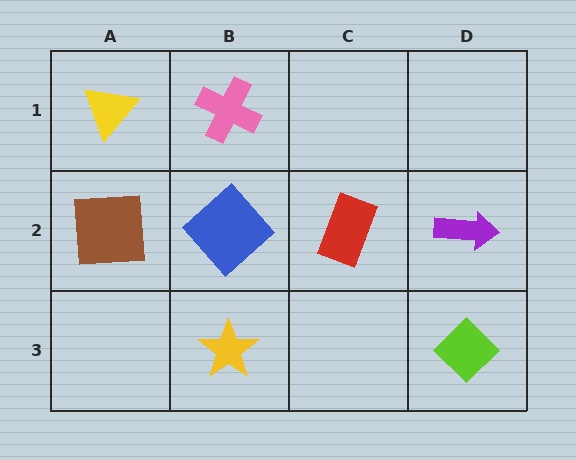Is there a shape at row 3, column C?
No, that cell is empty.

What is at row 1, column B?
A pink cross.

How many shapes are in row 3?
2 shapes.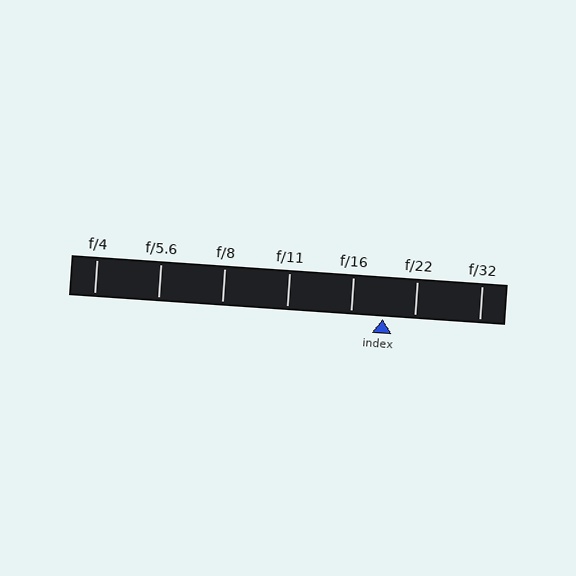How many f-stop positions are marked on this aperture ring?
There are 7 f-stop positions marked.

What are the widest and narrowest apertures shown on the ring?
The widest aperture shown is f/4 and the narrowest is f/32.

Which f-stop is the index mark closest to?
The index mark is closest to f/16.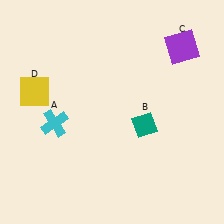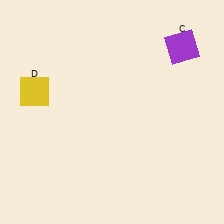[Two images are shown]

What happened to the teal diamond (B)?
The teal diamond (B) was removed in Image 2. It was in the bottom-right area of Image 1.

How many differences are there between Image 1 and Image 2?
There are 2 differences between the two images.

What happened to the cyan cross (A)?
The cyan cross (A) was removed in Image 2. It was in the bottom-left area of Image 1.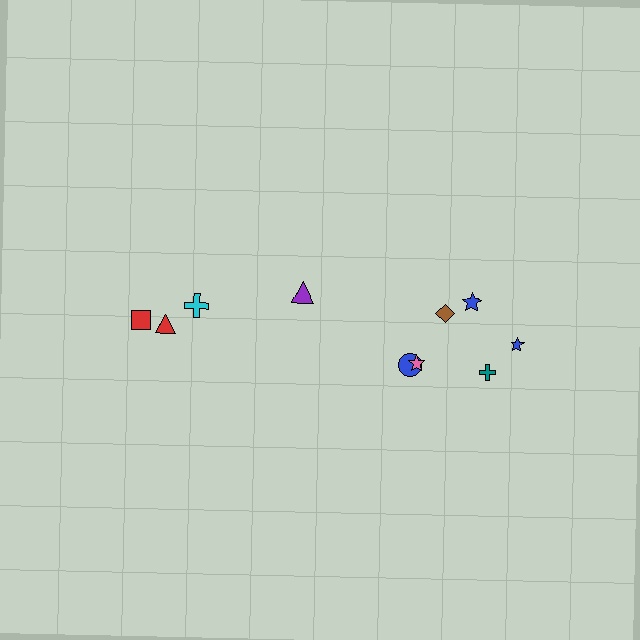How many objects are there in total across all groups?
There are 10 objects.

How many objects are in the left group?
There are 4 objects.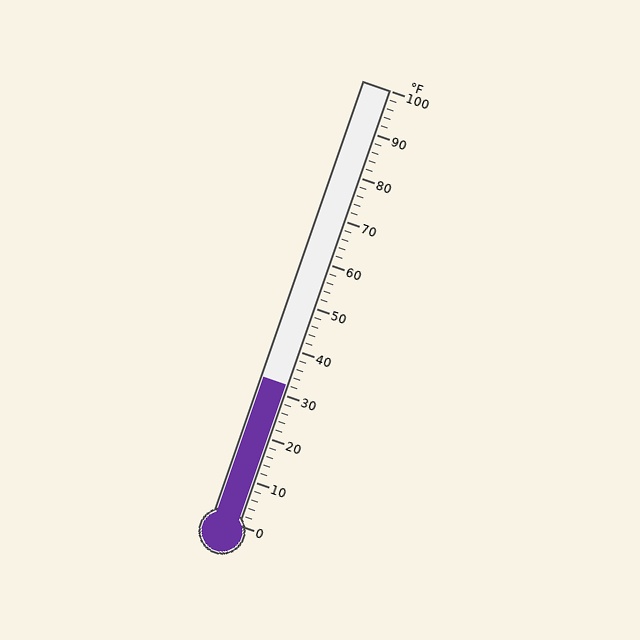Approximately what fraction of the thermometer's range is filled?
The thermometer is filled to approximately 30% of its range.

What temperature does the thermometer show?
The thermometer shows approximately 32°F.